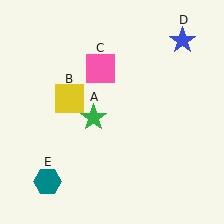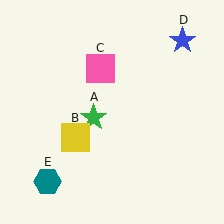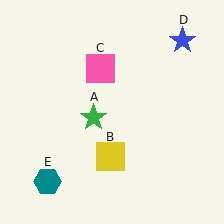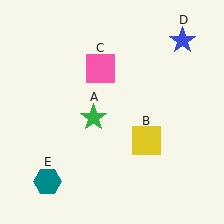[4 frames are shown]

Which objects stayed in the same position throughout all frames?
Green star (object A) and pink square (object C) and blue star (object D) and teal hexagon (object E) remained stationary.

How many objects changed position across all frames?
1 object changed position: yellow square (object B).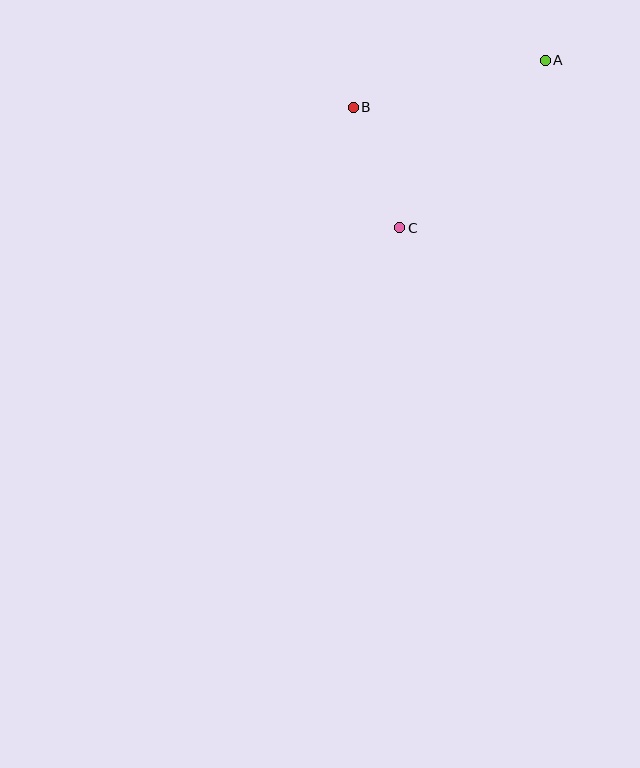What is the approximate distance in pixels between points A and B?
The distance between A and B is approximately 198 pixels.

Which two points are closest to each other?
Points B and C are closest to each other.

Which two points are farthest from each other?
Points A and C are farthest from each other.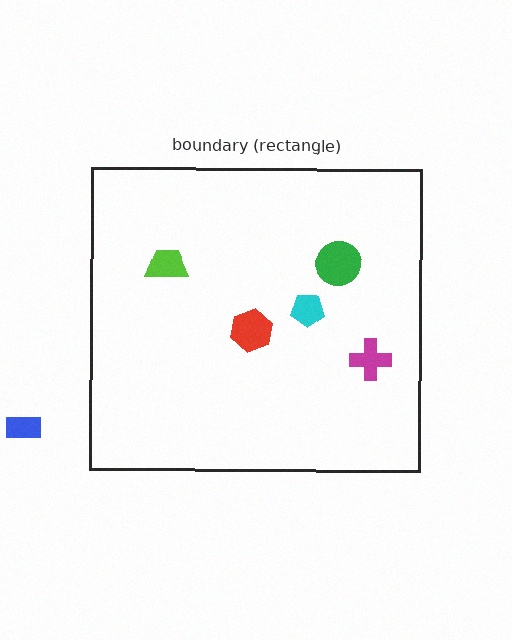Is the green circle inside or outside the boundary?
Inside.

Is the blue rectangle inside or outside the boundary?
Outside.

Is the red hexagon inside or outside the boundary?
Inside.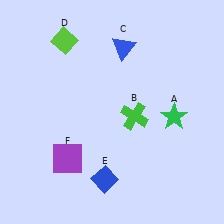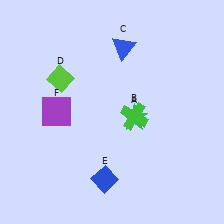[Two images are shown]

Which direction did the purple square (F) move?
The purple square (F) moved up.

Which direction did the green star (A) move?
The green star (A) moved left.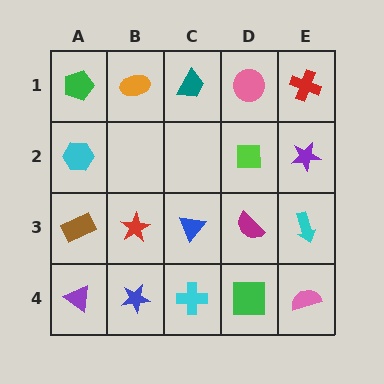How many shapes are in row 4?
5 shapes.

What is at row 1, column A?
A green pentagon.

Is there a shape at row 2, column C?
No, that cell is empty.